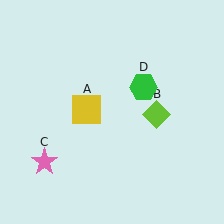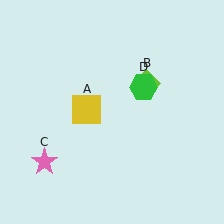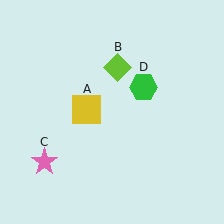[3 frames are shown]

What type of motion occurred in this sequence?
The lime diamond (object B) rotated counterclockwise around the center of the scene.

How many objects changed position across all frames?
1 object changed position: lime diamond (object B).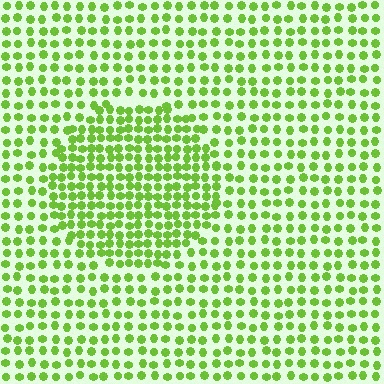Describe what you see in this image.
The image contains small lime elements arranged at two different densities. A circle-shaped region is visible where the elements are more densely packed than the surrounding area.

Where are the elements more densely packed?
The elements are more densely packed inside the circle boundary.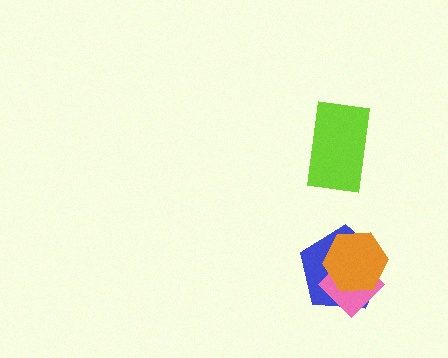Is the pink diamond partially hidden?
Yes, it is partially covered by another shape.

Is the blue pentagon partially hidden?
Yes, it is partially covered by another shape.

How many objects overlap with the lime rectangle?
0 objects overlap with the lime rectangle.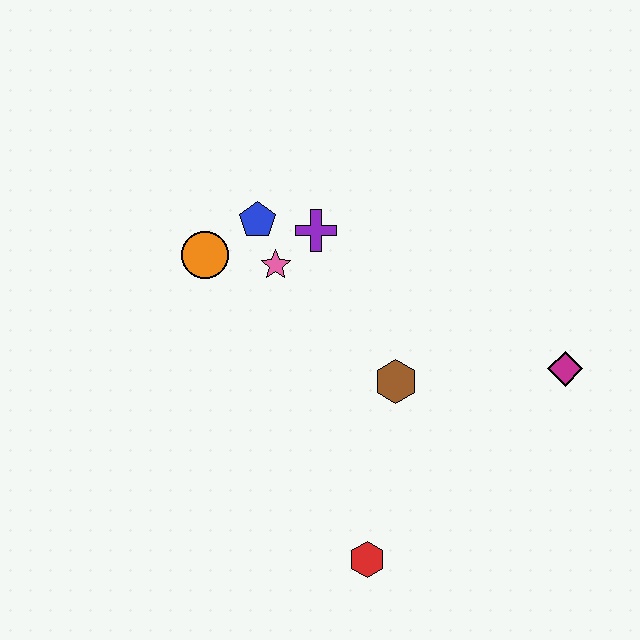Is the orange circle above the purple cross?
No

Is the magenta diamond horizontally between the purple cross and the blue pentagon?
No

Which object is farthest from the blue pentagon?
The red hexagon is farthest from the blue pentagon.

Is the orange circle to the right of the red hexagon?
No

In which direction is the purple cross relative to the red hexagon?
The purple cross is above the red hexagon.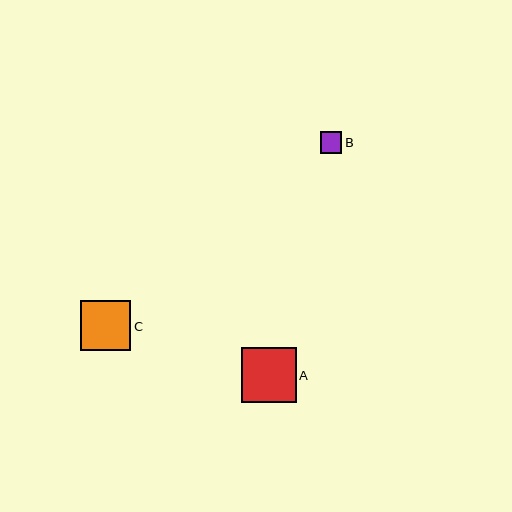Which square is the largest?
Square A is the largest with a size of approximately 55 pixels.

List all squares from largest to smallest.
From largest to smallest: A, C, B.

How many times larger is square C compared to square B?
Square C is approximately 2.4 times the size of square B.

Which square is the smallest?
Square B is the smallest with a size of approximately 21 pixels.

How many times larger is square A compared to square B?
Square A is approximately 2.6 times the size of square B.